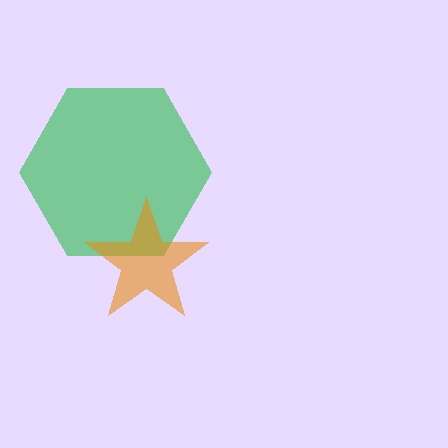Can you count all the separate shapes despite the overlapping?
Yes, there are 2 separate shapes.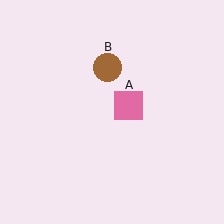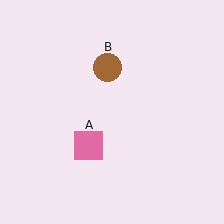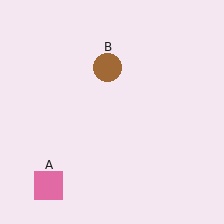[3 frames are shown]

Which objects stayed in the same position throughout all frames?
Brown circle (object B) remained stationary.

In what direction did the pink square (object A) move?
The pink square (object A) moved down and to the left.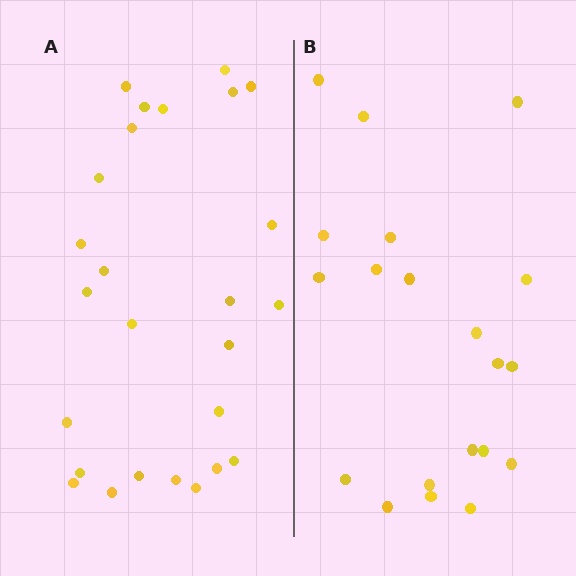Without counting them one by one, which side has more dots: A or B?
Region A (the left region) has more dots.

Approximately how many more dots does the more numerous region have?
Region A has about 6 more dots than region B.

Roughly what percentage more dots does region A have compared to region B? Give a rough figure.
About 30% more.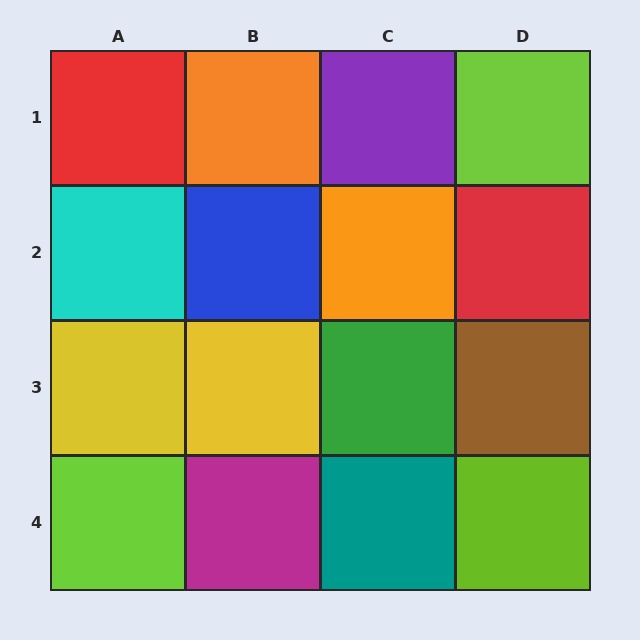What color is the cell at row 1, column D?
Lime.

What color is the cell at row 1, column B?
Orange.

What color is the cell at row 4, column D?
Lime.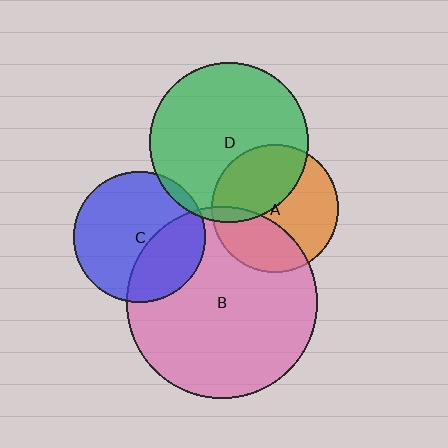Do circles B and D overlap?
Yes.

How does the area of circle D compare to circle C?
Approximately 1.5 times.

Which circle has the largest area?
Circle B (pink).